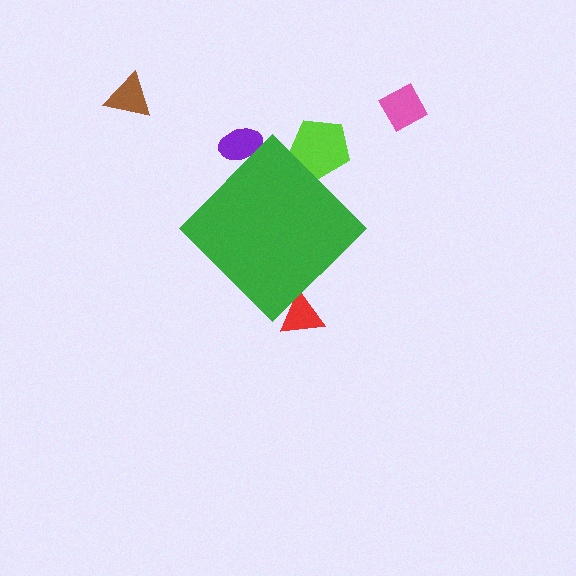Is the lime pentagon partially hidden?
Yes, the lime pentagon is partially hidden behind the green diamond.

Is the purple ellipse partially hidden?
Yes, the purple ellipse is partially hidden behind the green diamond.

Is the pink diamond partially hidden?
No, the pink diamond is fully visible.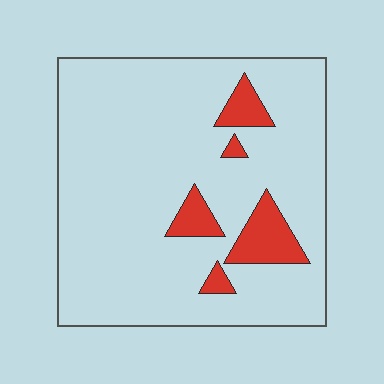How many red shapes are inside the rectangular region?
5.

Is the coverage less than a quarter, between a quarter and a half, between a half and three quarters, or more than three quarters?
Less than a quarter.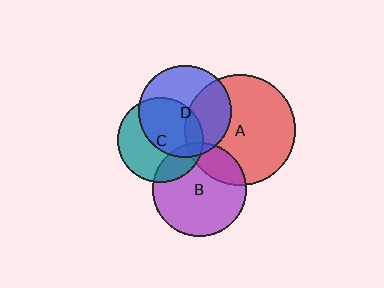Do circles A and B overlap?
Yes.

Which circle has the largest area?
Circle A (red).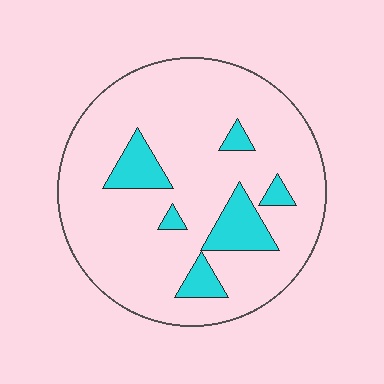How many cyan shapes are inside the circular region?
6.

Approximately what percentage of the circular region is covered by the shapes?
Approximately 15%.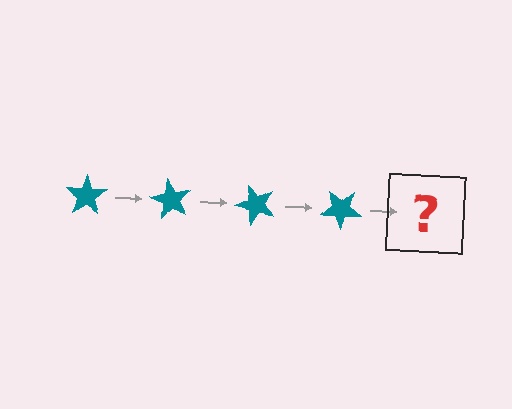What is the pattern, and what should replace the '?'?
The pattern is that the star rotates 60 degrees each step. The '?' should be a teal star rotated 240 degrees.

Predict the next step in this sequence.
The next step is a teal star rotated 240 degrees.